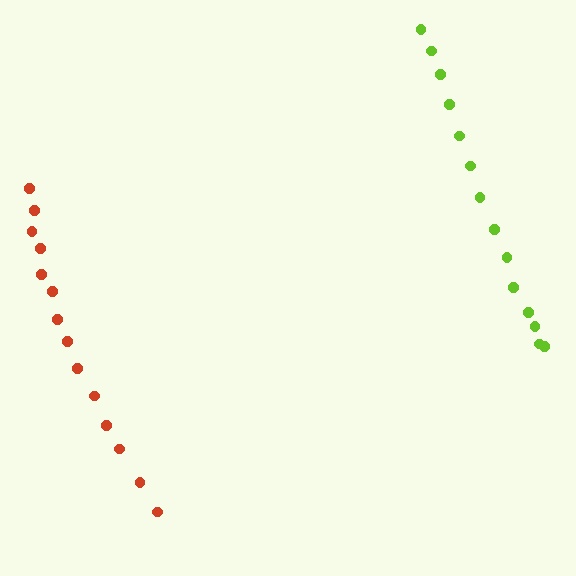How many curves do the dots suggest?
There are 2 distinct paths.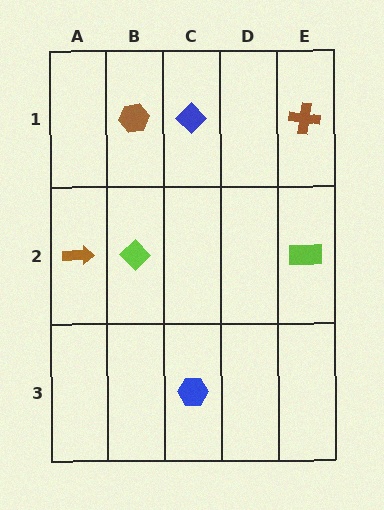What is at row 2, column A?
A brown arrow.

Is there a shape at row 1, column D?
No, that cell is empty.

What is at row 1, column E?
A brown cross.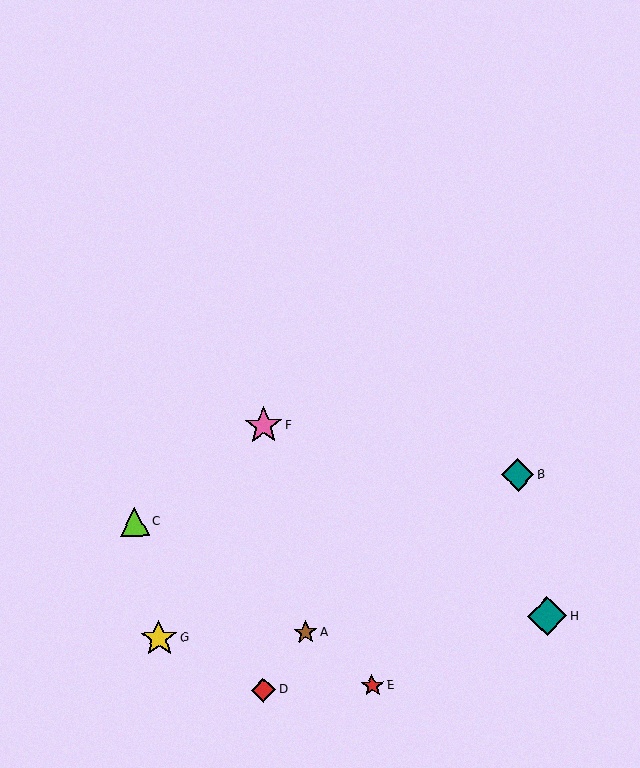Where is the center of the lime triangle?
The center of the lime triangle is at (135, 521).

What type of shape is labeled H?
Shape H is a teal diamond.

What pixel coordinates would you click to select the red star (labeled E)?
Click at (372, 685) to select the red star E.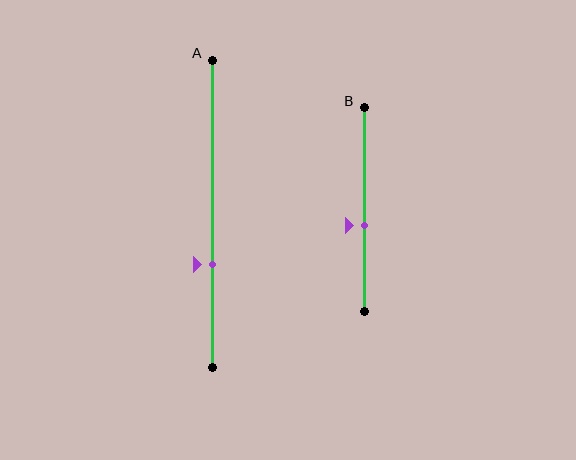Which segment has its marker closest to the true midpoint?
Segment B has its marker closest to the true midpoint.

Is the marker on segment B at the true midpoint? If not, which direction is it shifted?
No, the marker on segment B is shifted downward by about 8% of the segment length.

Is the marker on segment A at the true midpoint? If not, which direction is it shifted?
No, the marker on segment A is shifted downward by about 17% of the segment length.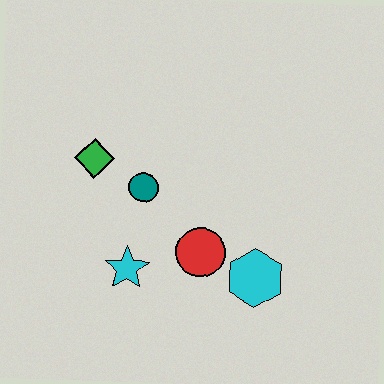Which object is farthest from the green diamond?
The cyan hexagon is farthest from the green diamond.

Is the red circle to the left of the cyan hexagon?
Yes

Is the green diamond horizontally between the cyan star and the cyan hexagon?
No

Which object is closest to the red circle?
The cyan hexagon is closest to the red circle.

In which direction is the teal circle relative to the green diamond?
The teal circle is to the right of the green diamond.